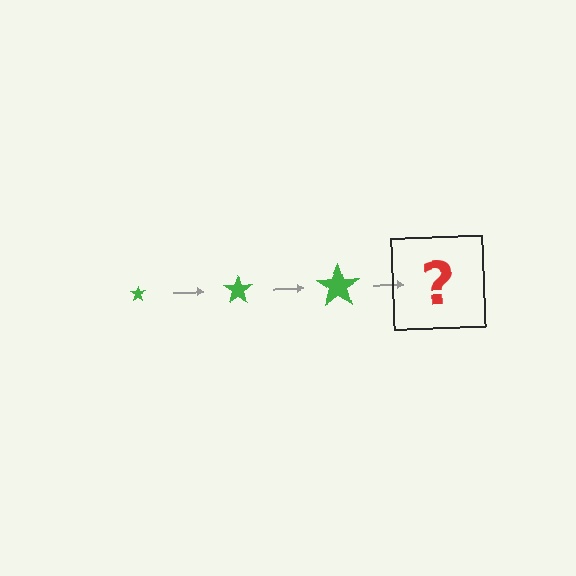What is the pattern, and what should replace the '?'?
The pattern is that the star gets progressively larger each step. The '?' should be a green star, larger than the previous one.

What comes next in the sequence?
The next element should be a green star, larger than the previous one.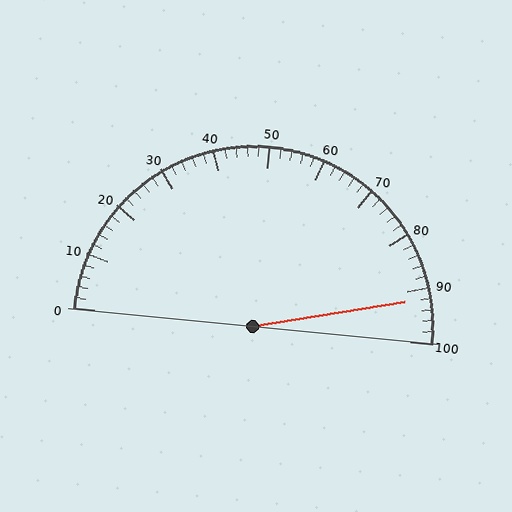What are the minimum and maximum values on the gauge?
The gauge ranges from 0 to 100.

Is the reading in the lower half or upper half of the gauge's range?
The reading is in the upper half of the range (0 to 100).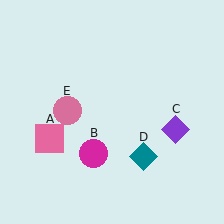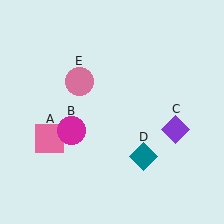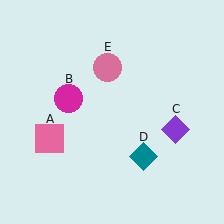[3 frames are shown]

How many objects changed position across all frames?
2 objects changed position: magenta circle (object B), pink circle (object E).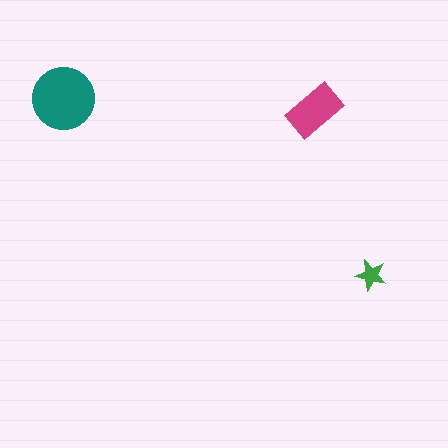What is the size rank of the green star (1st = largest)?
3rd.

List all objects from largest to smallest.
The teal circle, the magenta rectangle, the green star.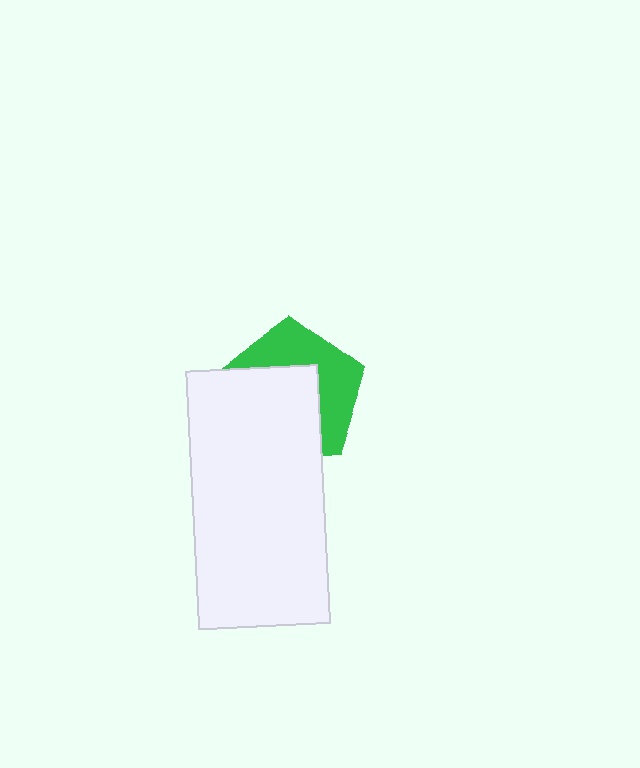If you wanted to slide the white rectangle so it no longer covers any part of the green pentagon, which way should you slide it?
Slide it toward the lower-left — that is the most direct way to separate the two shapes.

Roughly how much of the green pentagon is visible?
A small part of it is visible (roughly 44%).